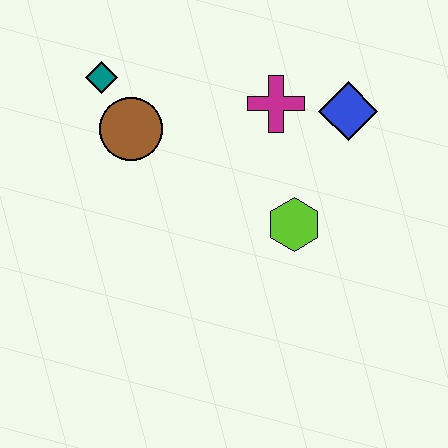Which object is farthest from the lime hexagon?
The teal diamond is farthest from the lime hexagon.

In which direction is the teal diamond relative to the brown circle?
The teal diamond is above the brown circle.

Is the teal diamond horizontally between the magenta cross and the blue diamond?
No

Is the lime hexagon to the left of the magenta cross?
No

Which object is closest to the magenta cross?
The blue diamond is closest to the magenta cross.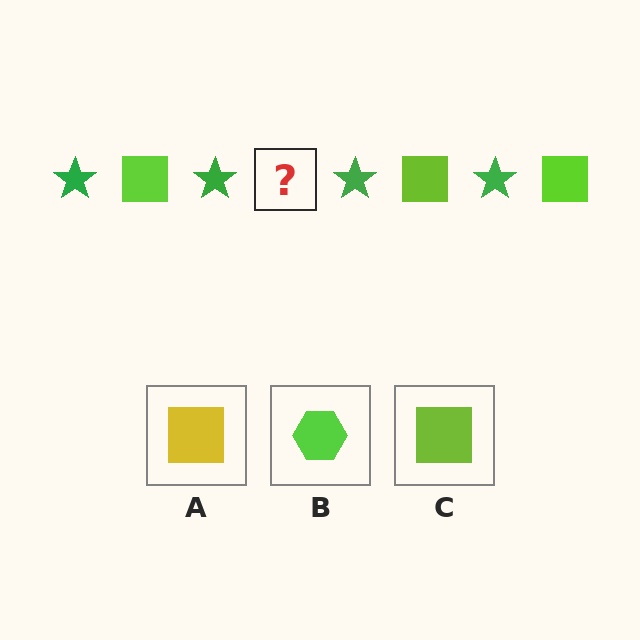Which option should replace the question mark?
Option C.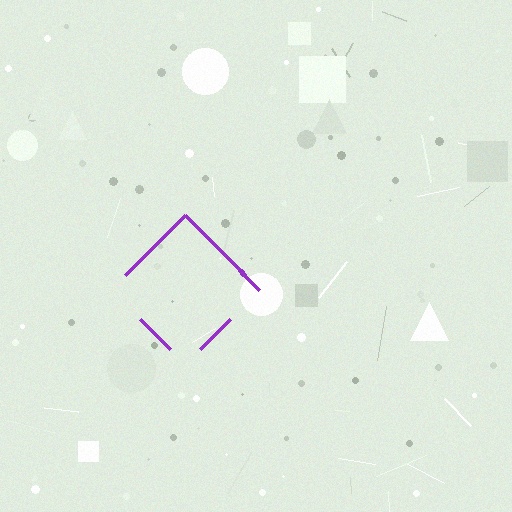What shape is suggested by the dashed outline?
The dashed outline suggests a diamond.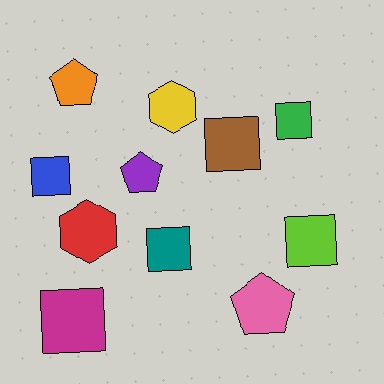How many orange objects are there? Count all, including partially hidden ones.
There is 1 orange object.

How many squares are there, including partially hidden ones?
There are 6 squares.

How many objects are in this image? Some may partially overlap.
There are 11 objects.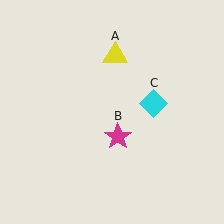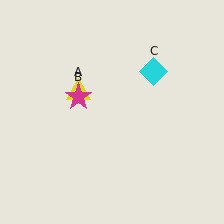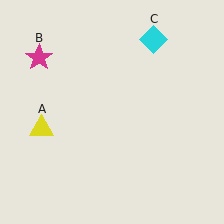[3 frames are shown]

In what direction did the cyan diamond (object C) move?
The cyan diamond (object C) moved up.